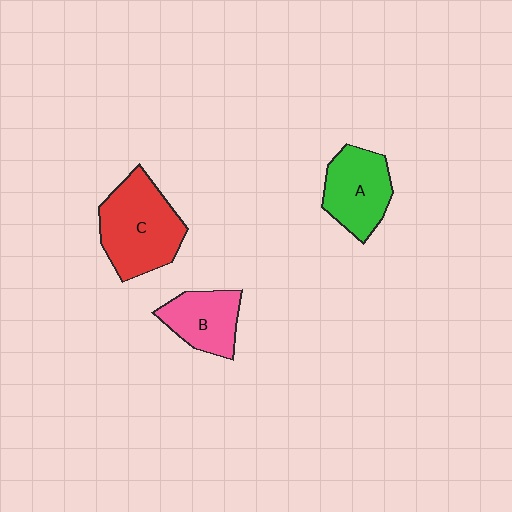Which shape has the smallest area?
Shape B (pink).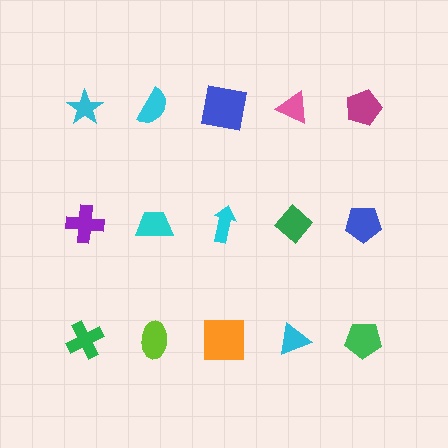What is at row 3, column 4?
A cyan triangle.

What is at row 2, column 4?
A green diamond.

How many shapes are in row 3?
5 shapes.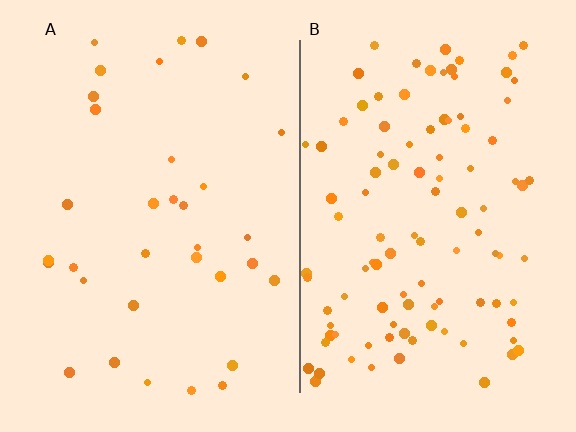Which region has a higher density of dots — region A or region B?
B (the right).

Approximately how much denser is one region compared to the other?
Approximately 3.1× — region B over region A.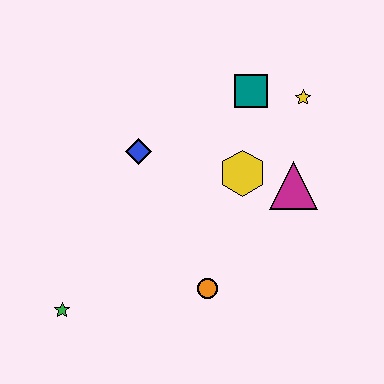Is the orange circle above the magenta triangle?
No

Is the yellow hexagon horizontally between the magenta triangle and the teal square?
No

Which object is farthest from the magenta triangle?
The green star is farthest from the magenta triangle.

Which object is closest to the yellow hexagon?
The magenta triangle is closest to the yellow hexagon.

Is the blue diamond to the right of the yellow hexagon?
No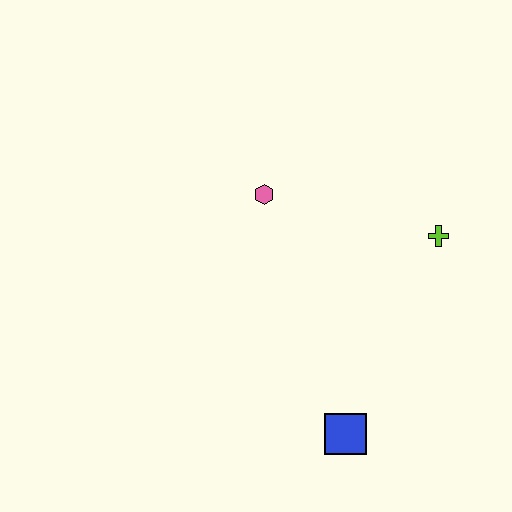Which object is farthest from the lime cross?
The blue square is farthest from the lime cross.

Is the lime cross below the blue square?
No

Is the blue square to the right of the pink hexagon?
Yes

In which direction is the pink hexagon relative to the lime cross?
The pink hexagon is to the left of the lime cross.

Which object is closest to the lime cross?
The pink hexagon is closest to the lime cross.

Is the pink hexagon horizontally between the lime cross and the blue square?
No